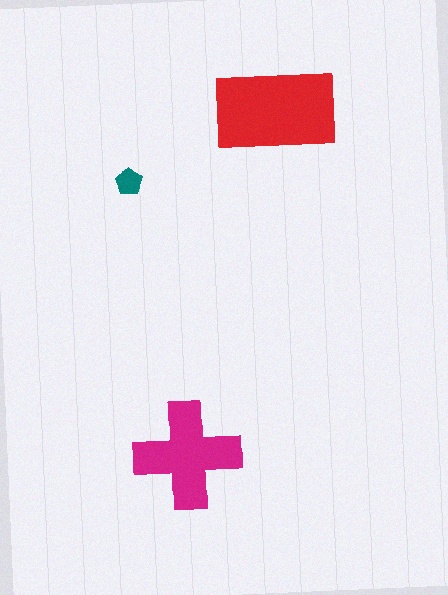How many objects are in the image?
There are 3 objects in the image.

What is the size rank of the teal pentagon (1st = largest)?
3rd.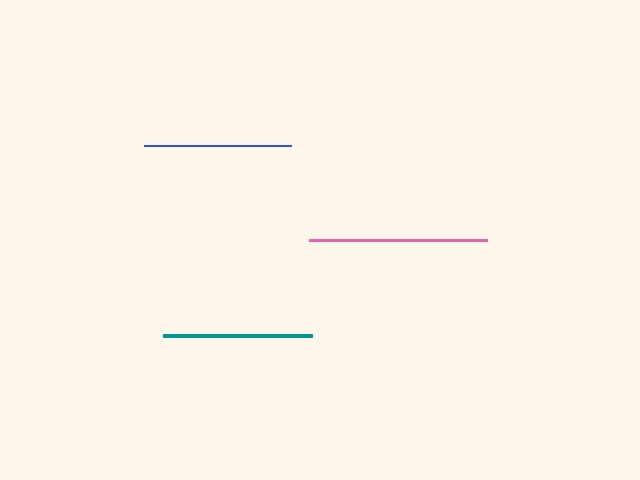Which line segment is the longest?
The pink line is the longest at approximately 178 pixels.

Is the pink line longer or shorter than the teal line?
The pink line is longer than the teal line.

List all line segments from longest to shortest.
From longest to shortest: pink, teal, blue.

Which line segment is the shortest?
The blue line is the shortest at approximately 147 pixels.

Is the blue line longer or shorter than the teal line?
The teal line is longer than the blue line.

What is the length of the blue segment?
The blue segment is approximately 147 pixels long.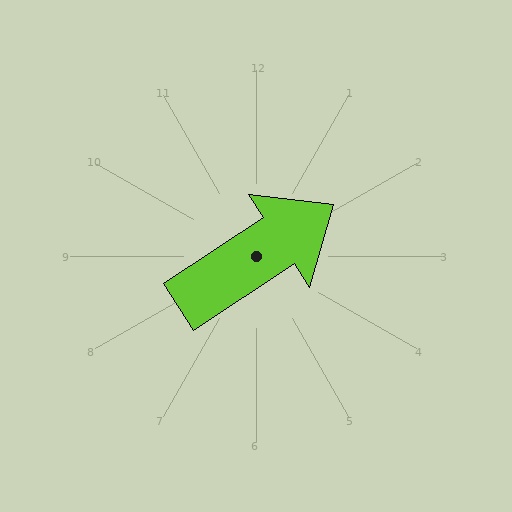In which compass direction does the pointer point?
Northeast.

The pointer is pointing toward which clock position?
Roughly 2 o'clock.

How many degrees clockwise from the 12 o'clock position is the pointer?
Approximately 57 degrees.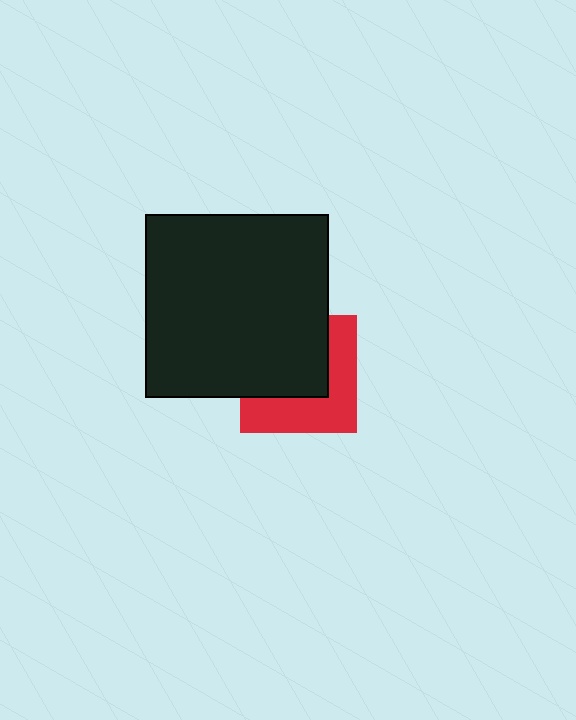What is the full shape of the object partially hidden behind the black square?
The partially hidden object is a red square.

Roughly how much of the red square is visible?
About half of it is visible (roughly 47%).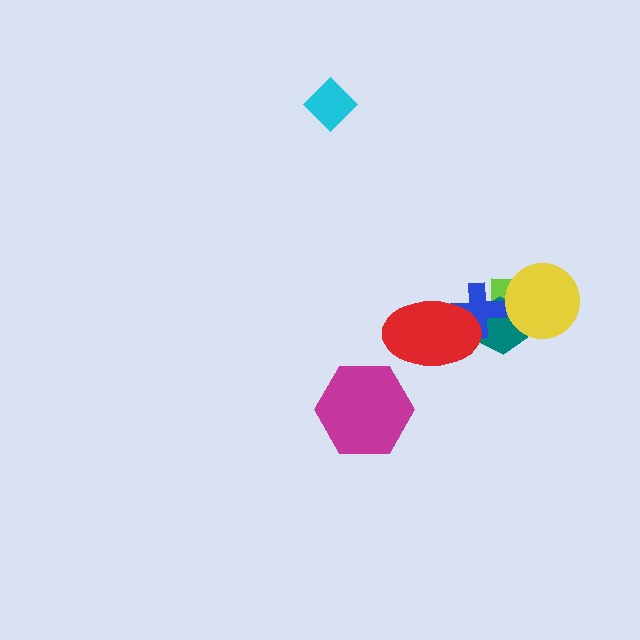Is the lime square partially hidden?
Yes, it is partially covered by another shape.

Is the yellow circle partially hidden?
No, no other shape covers it.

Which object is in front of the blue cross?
The red ellipse is in front of the blue cross.